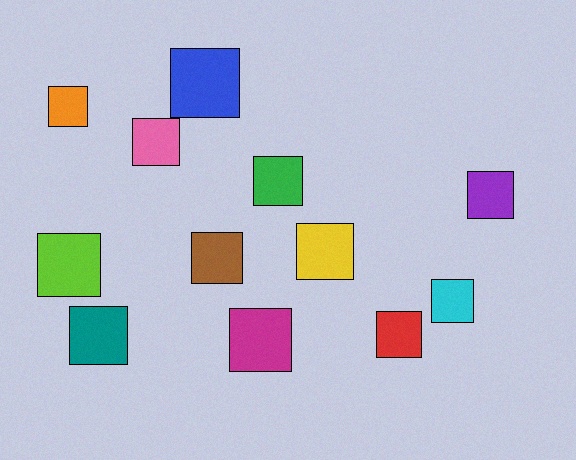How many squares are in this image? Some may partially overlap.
There are 12 squares.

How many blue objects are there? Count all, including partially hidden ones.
There is 1 blue object.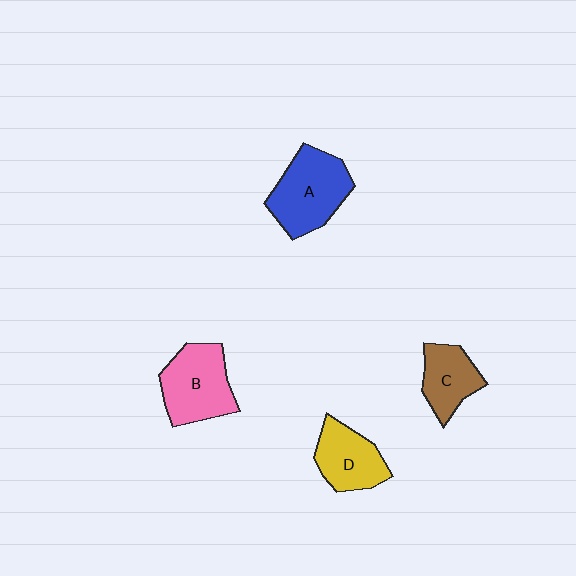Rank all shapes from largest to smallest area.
From largest to smallest: A (blue), B (pink), D (yellow), C (brown).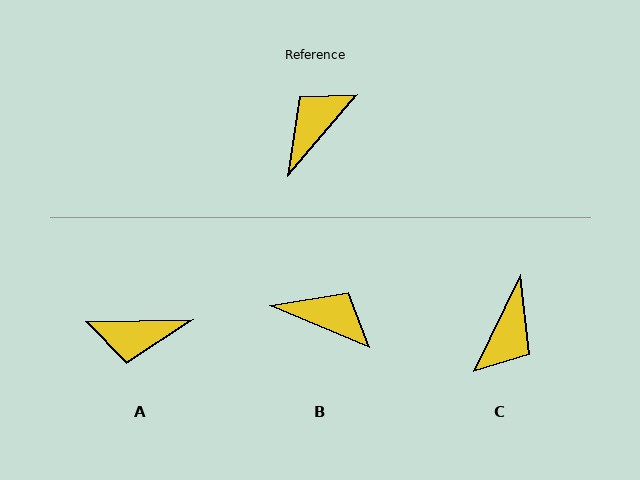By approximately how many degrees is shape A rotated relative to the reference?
Approximately 132 degrees counter-clockwise.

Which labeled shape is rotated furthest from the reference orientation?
C, about 165 degrees away.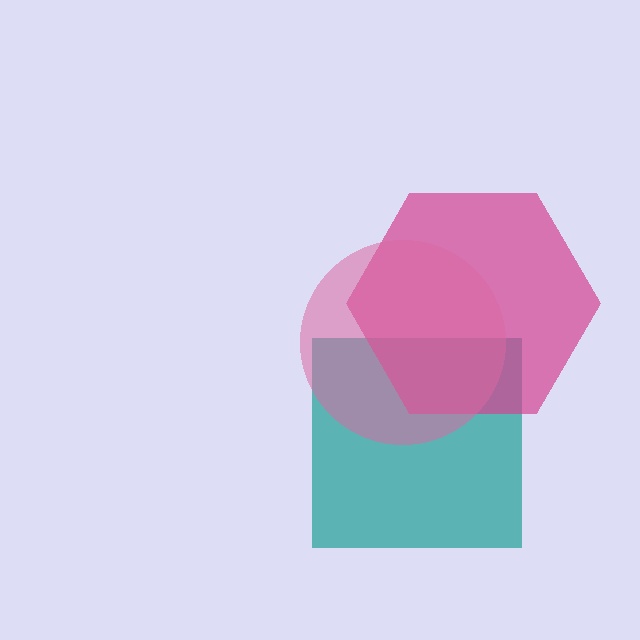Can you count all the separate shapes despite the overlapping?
Yes, there are 3 separate shapes.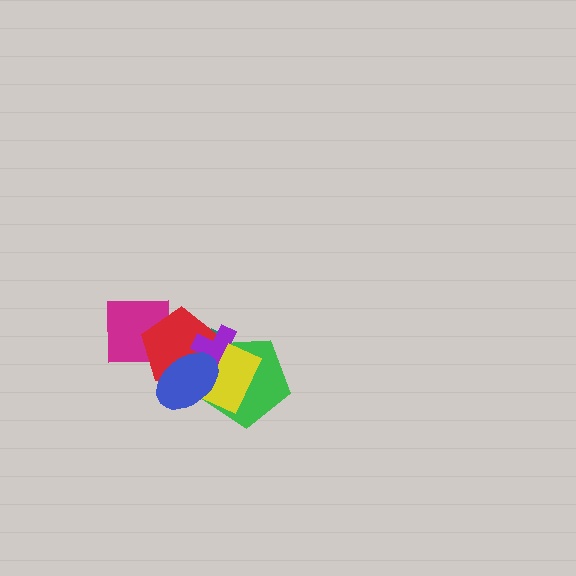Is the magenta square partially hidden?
Yes, it is partially covered by another shape.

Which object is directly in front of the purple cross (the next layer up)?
The yellow rectangle is directly in front of the purple cross.